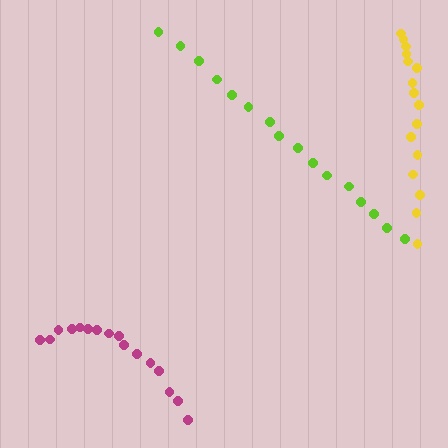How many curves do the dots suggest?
There are 3 distinct paths.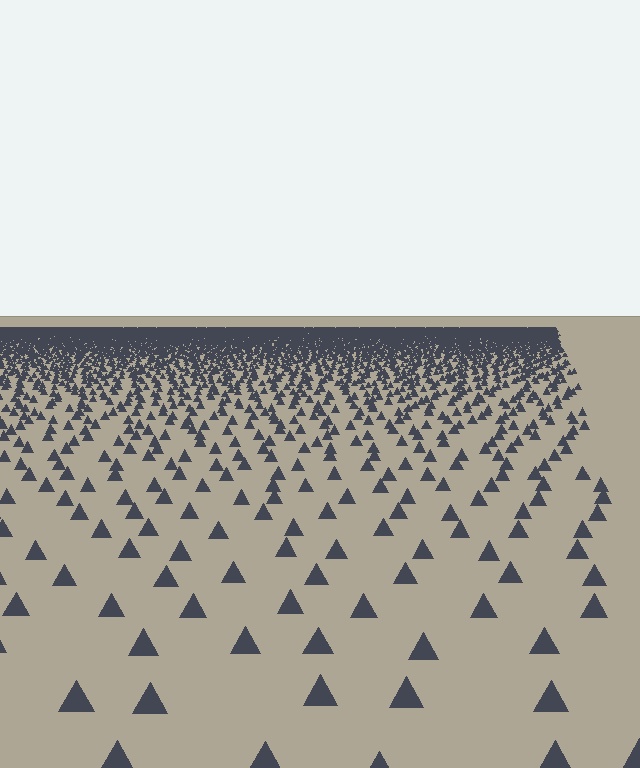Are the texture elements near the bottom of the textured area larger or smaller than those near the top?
Larger. Near the bottom, elements are closer to the viewer and appear at a bigger on-screen size.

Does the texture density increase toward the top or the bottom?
Density increases toward the top.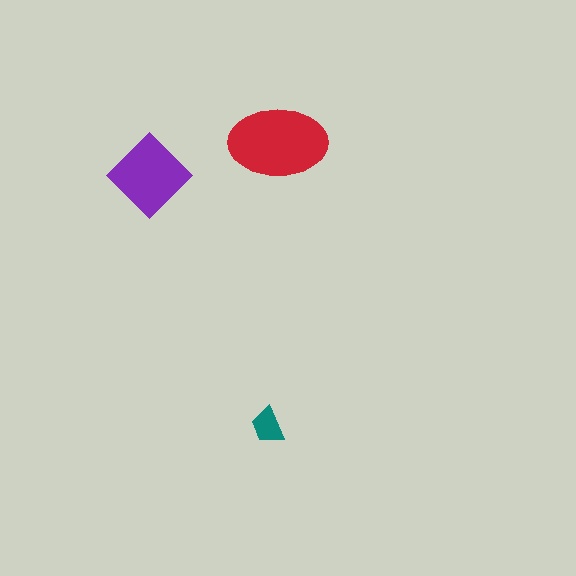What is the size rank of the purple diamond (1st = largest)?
2nd.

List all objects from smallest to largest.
The teal trapezoid, the purple diamond, the red ellipse.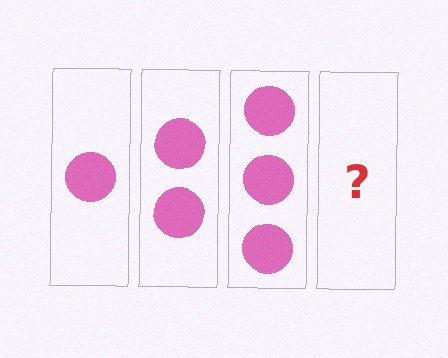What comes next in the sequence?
The next element should be 4 circles.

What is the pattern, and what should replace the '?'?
The pattern is that each step adds one more circle. The '?' should be 4 circles.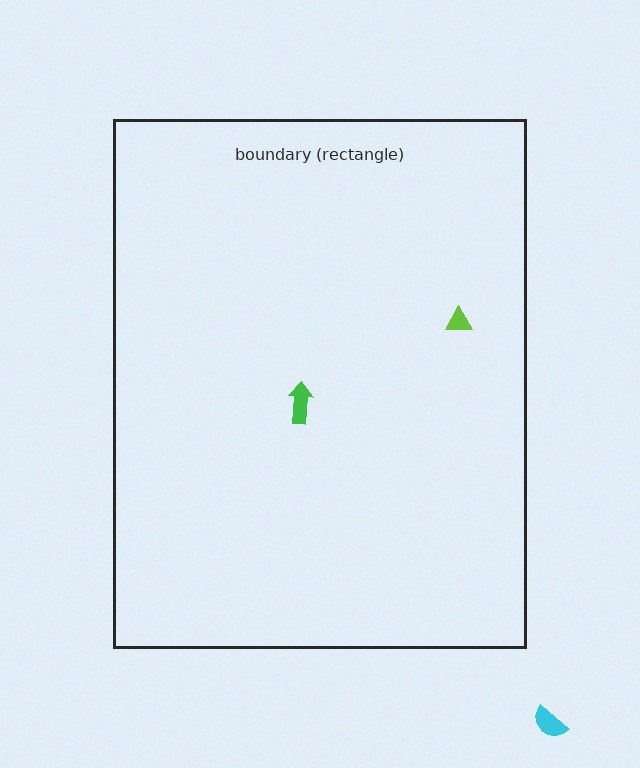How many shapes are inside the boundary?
2 inside, 1 outside.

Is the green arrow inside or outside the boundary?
Inside.